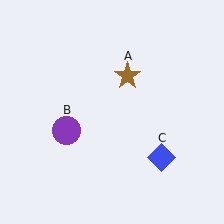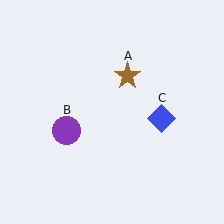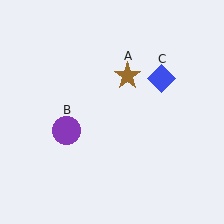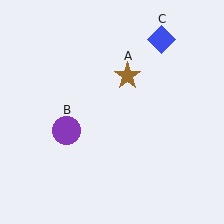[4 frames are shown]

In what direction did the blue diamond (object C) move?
The blue diamond (object C) moved up.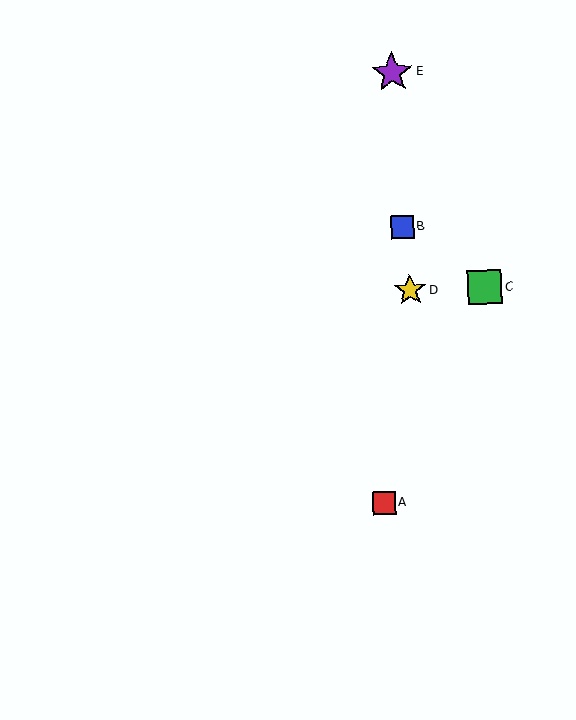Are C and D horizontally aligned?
Yes, both are at y≈287.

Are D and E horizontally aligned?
No, D is at y≈290 and E is at y≈73.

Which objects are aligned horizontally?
Objects C, D are aligned horizontally.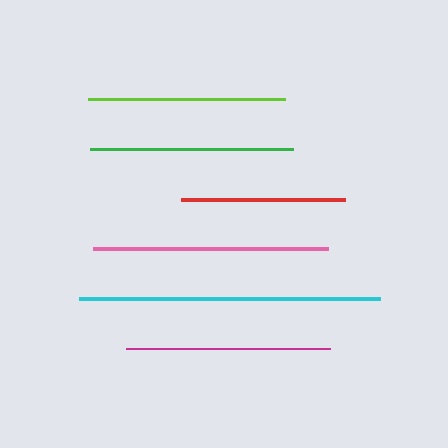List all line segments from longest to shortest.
From longest to shortest: cyan, pink, magenta, green, lime, red.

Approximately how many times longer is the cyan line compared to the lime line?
The cyan line is approximately 1.5 times the length of the lime line.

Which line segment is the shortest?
The red line is the shortest at approximately 165 pixels.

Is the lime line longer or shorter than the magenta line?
The magenta line is longer than the lime line.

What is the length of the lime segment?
The lime segment is approximately 197 pixels long.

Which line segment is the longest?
The cyan line is the longest at approximately 300 pixels.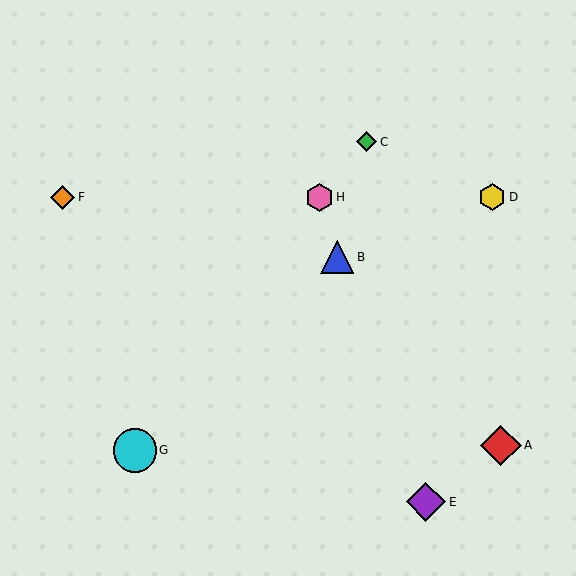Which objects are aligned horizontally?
Objects D, F, H are aligned horizontally.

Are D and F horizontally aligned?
Yes, both are at y≈197.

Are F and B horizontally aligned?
No, F is at y≈197 and B is at y≈257.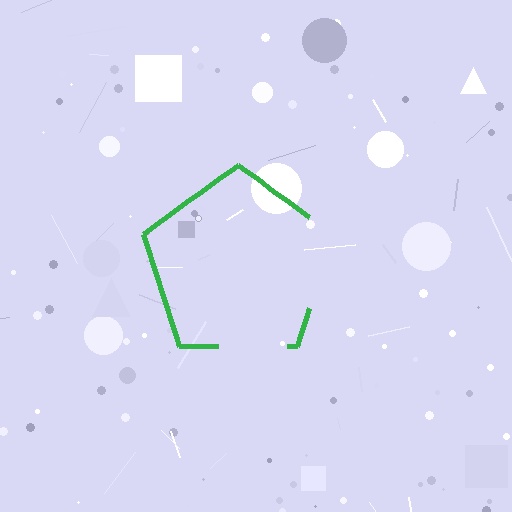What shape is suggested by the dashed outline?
The dashed outline suggests a pentagon.